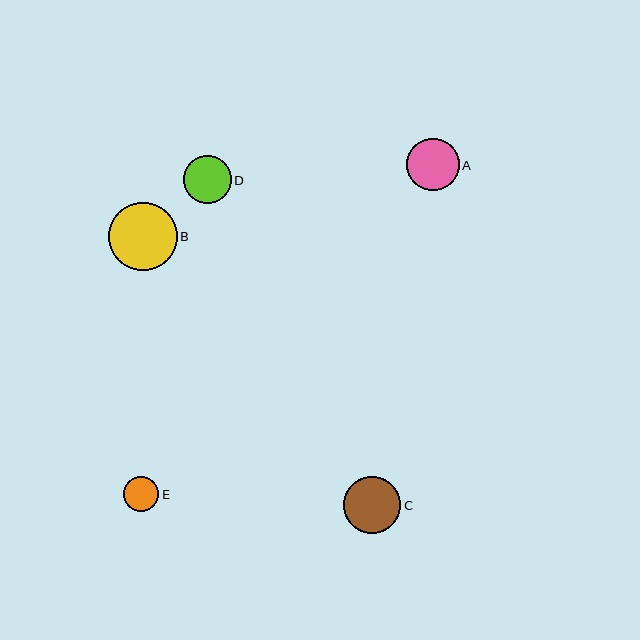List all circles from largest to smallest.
From largest to smallest: B, C, A, D, E.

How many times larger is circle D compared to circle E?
Circle D is approximately 1.4 times the size of circle E.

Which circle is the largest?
Circle B is the largest with a size of approximately 69 pixels.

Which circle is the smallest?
Circle E is the smallest with a size of approximately 35 pixels.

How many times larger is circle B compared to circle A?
Circle B is approximately 1.3 times the size of circle A.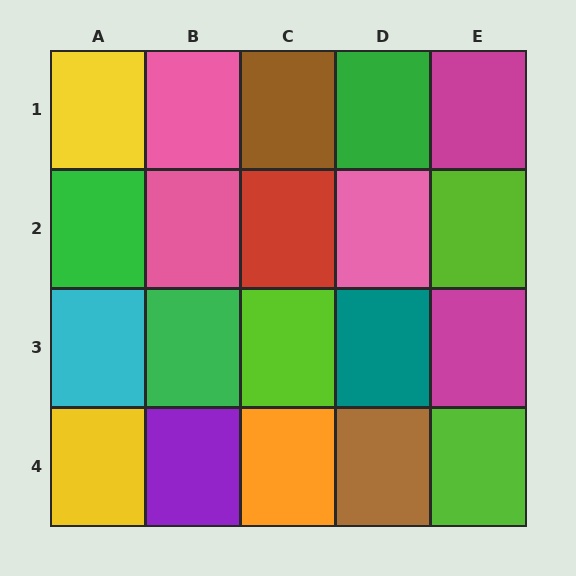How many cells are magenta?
2 cells are magenta.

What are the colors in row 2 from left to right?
Green, pink, red, pink, lime.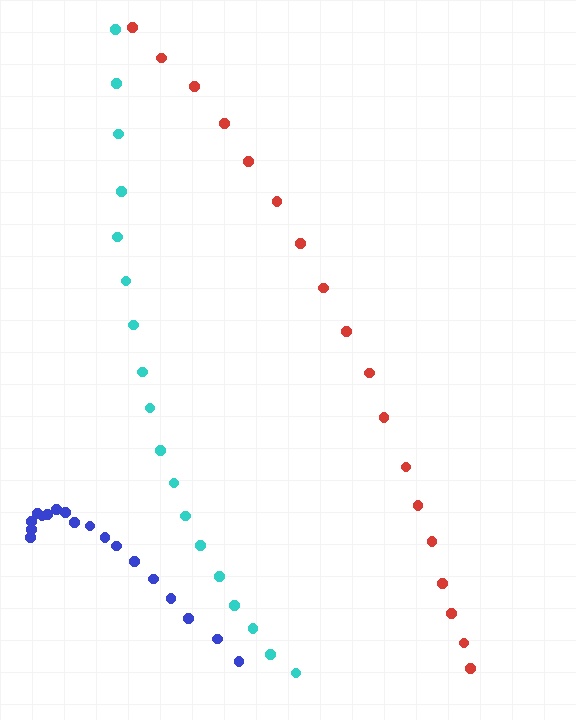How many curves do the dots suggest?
There are 3 distinct paths.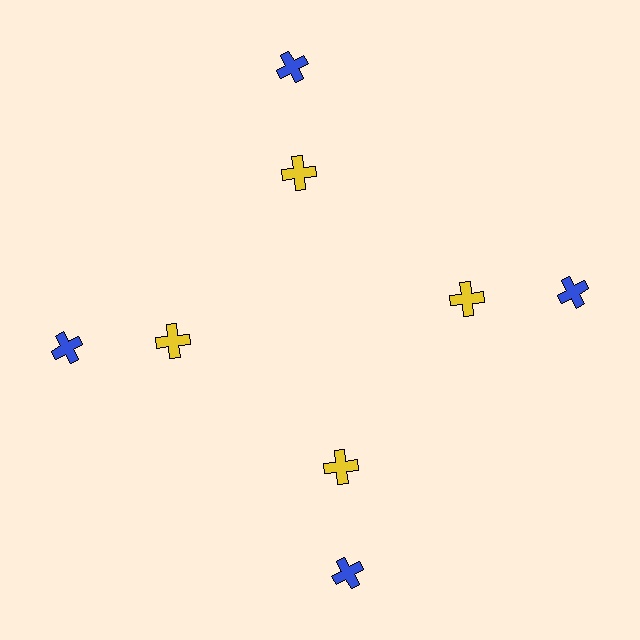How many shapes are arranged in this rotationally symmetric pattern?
There are 8 shapes, arranged in 4 groups of 2.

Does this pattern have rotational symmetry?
Yes, this pattern has 4-fold rotational symmetry. It looks the same after rotating 90 degrees around the center.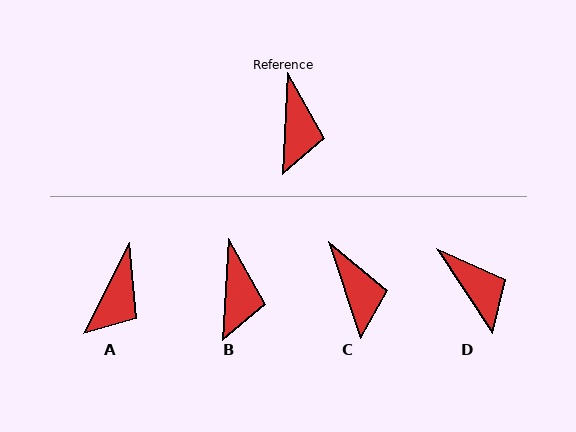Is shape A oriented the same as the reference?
No, it is off by about 24 degrees.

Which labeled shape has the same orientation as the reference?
B.